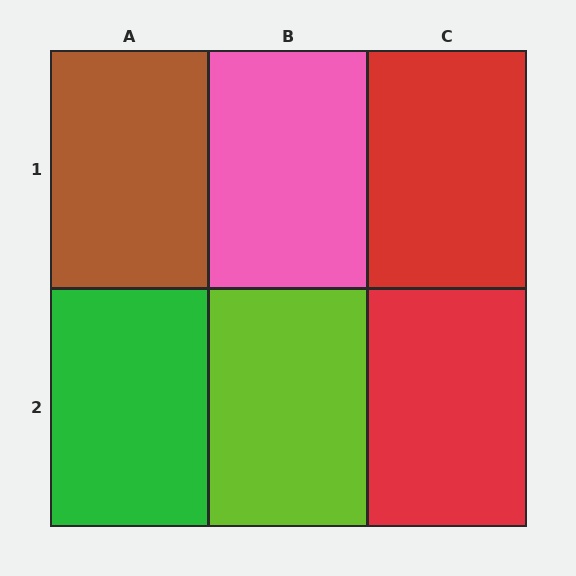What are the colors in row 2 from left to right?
Green, lime, red.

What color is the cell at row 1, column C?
Red.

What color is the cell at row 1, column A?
Brown.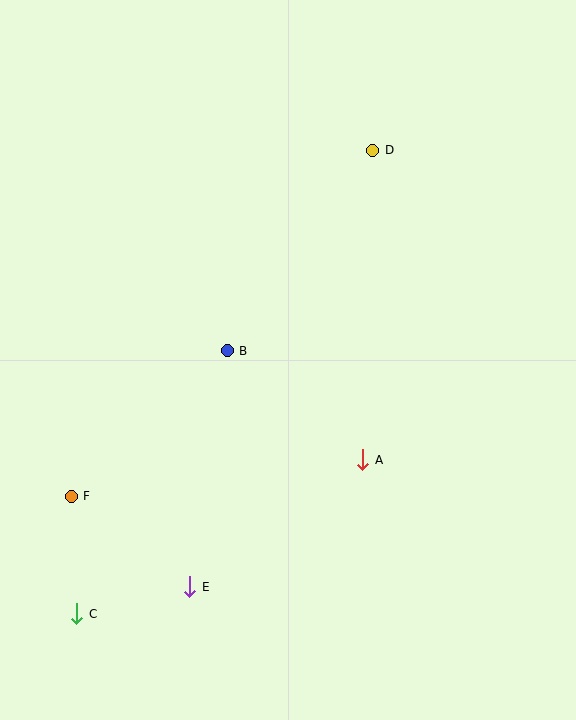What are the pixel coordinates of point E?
Point E is at (190, 587).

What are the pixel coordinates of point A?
Point A is at (363, 460).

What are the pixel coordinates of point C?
Point C is at (77, 614).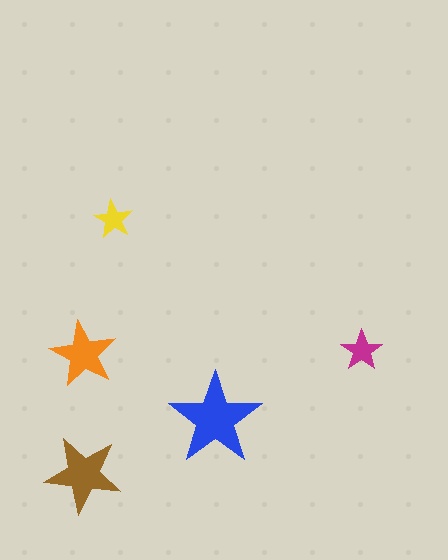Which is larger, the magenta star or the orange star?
The orange one.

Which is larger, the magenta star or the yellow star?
The magenta one.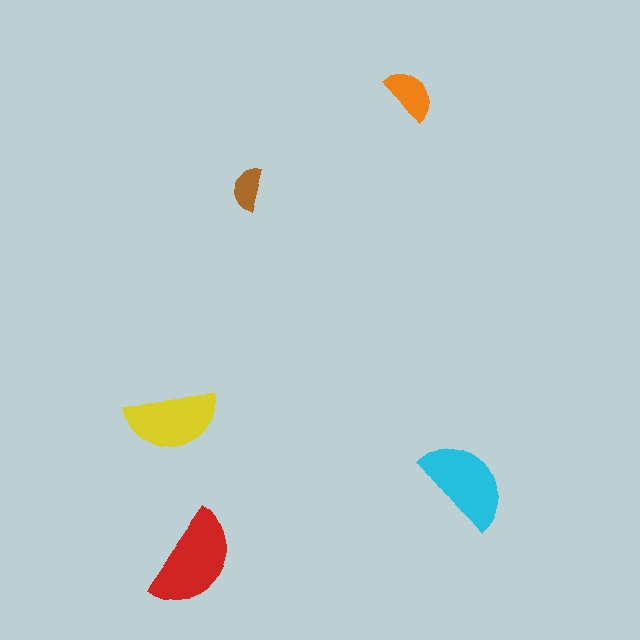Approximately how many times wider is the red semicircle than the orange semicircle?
About 2 times wider.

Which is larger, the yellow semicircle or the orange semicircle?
The yellow one.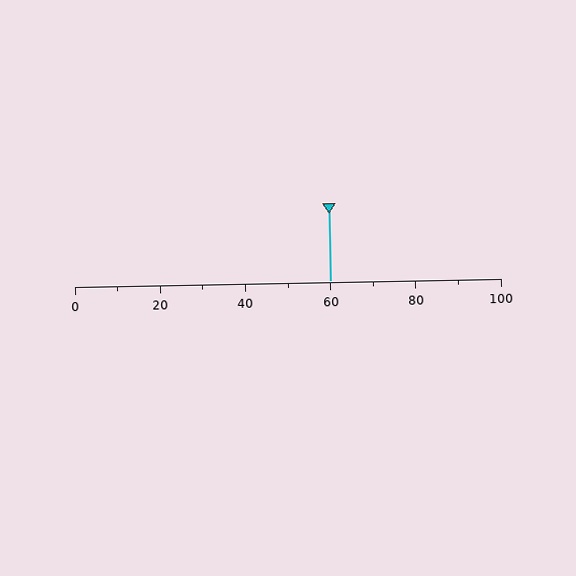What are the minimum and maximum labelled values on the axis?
The axis runs from 0 to 100.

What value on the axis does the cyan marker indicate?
The marker indicates approximately 60.